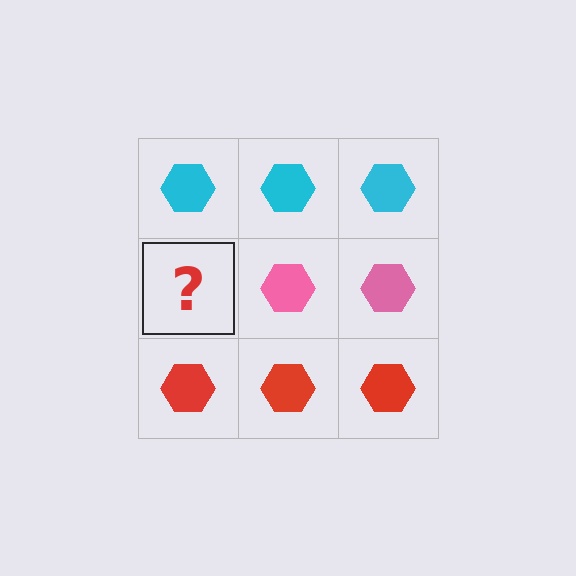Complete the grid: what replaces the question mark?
The question mark should be replaced with a pink hexagon.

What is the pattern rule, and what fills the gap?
The rule is that each row has a consistent color. The gap should be filled with a pink hexagon.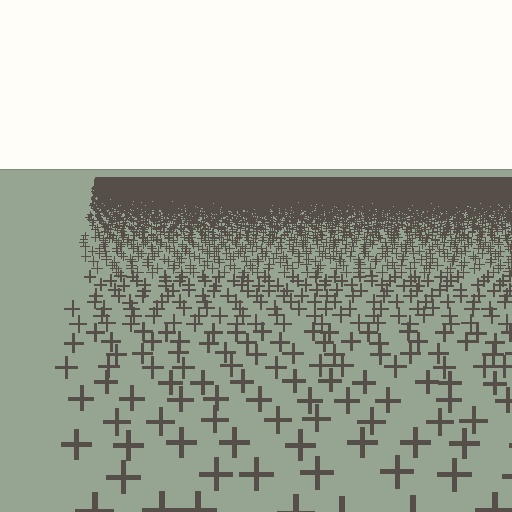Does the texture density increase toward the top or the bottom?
Density increases toward the top.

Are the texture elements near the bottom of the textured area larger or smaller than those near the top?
Larger. Near the bottom, elements are closer to the viewer and appear at a bigger on-screen size.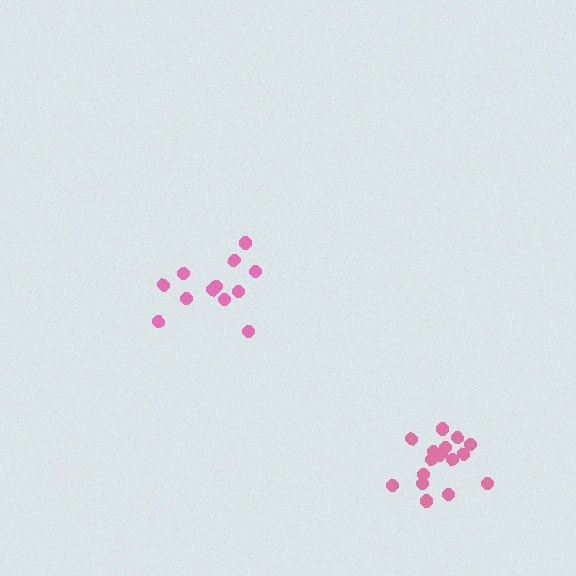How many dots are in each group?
Group 1: 17 dots, Group 2: 12 dots (29 total).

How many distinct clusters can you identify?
There are 2 distinct clusters.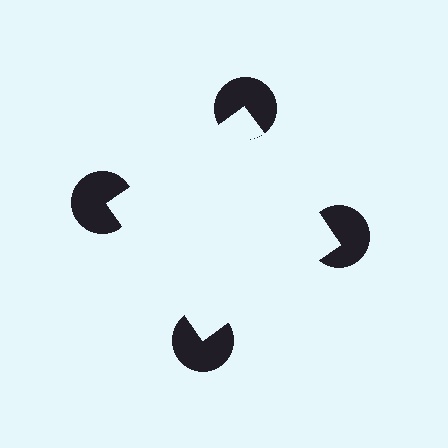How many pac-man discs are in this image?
There are 4 — one at each vertex of the illusory square.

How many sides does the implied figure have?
4 sides.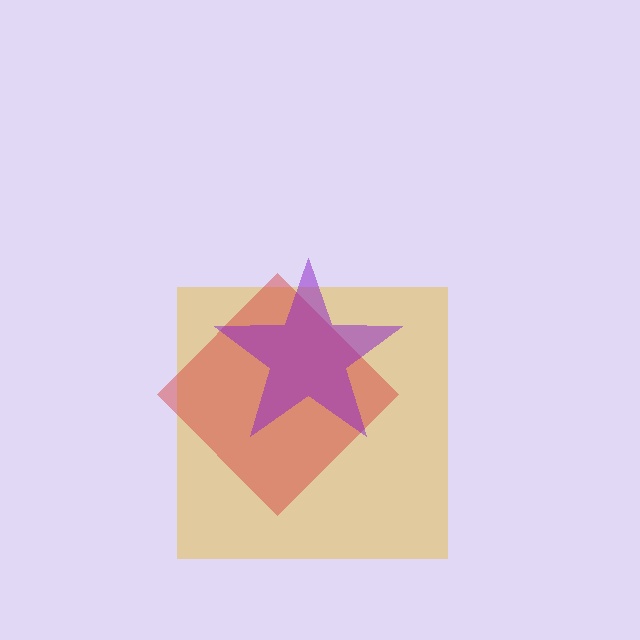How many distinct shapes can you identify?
There are 3 distinct shapes: a yellow square, a red diamond, a purple star.